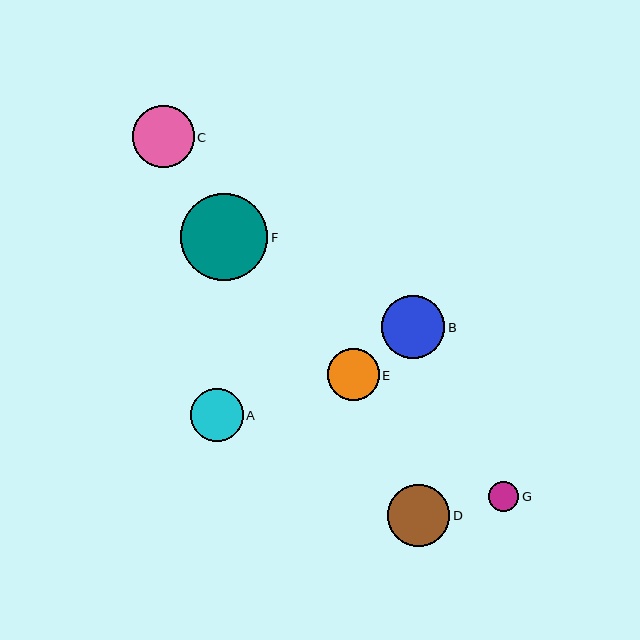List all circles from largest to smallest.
From largest to smallest: F, B, C, D, A, E, G.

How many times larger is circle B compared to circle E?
Circle B is approximately 1.2 times the size of circle E.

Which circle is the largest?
Circle F is the largest with a size of approximately 87 pixels.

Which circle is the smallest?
Circle G is the smallest with a size of approximately 30 pixels.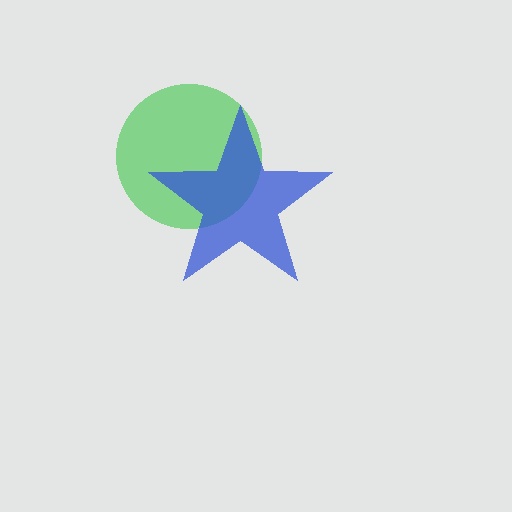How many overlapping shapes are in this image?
There are 2 overlapping shapes in the image.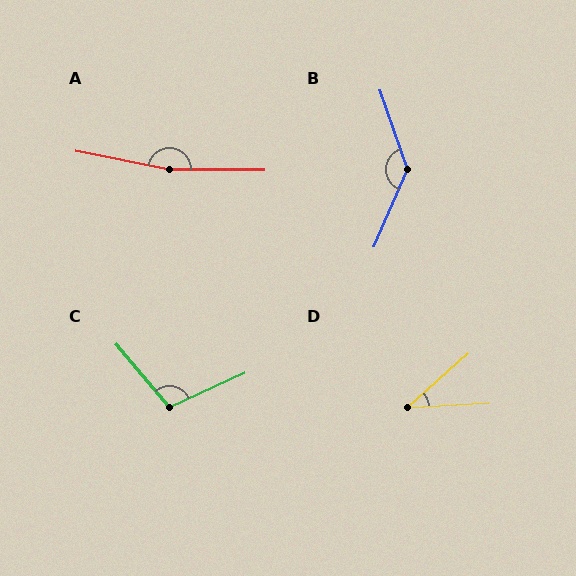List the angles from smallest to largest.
D (39°), C (105°), B (137°), A (170°).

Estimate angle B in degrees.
Approximately 137 degrees.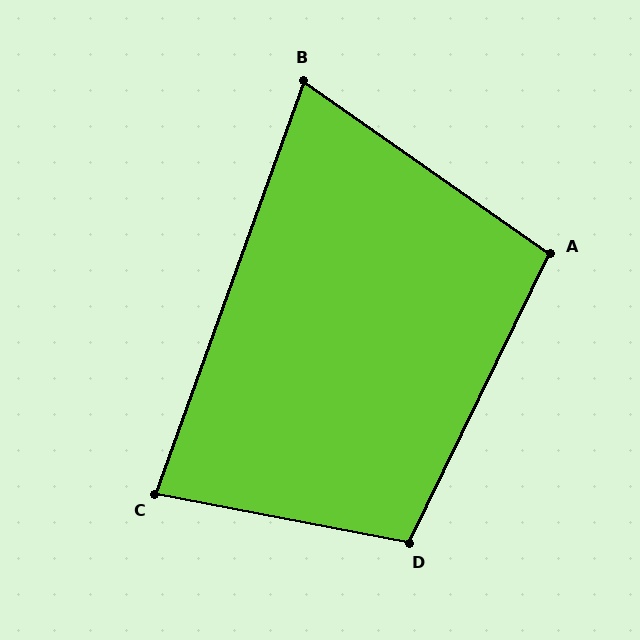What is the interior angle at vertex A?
Approximately 99 degrees (obtuse).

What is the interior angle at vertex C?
Approximately 81 degrees (acute).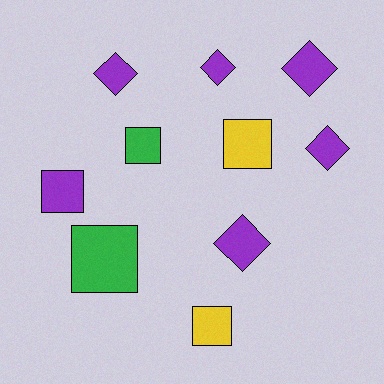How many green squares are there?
There are 2 green squares.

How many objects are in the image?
There are 10 objects.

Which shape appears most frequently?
Square, with 5 objects.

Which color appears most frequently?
Purple, with 6 objects.